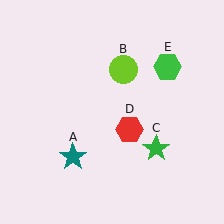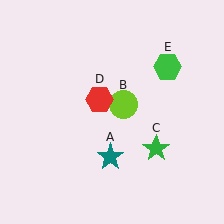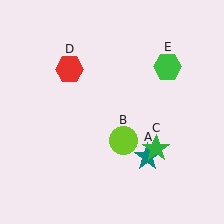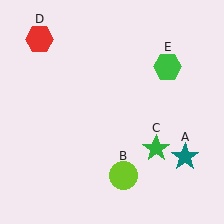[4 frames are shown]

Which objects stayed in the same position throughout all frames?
Green star (object C) and green hexagon (object E) remained stationary.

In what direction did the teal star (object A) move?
The teal star (object A) moved right.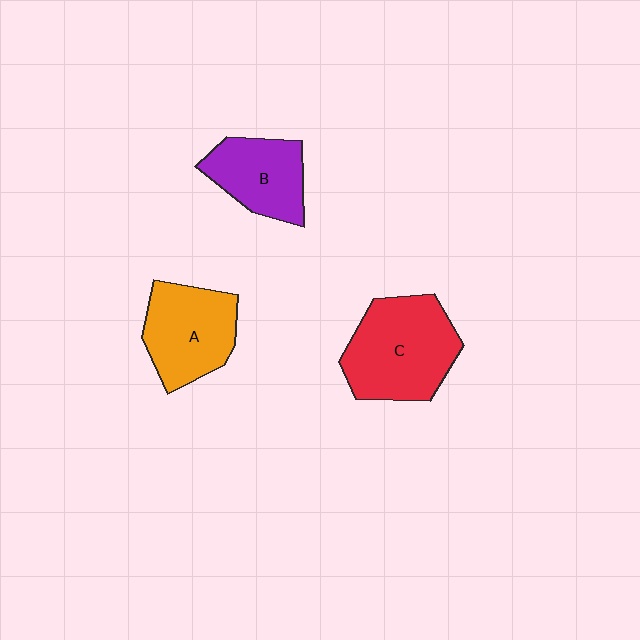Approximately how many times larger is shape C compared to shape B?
Approximately 1.5 times.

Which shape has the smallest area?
Shape B (purple).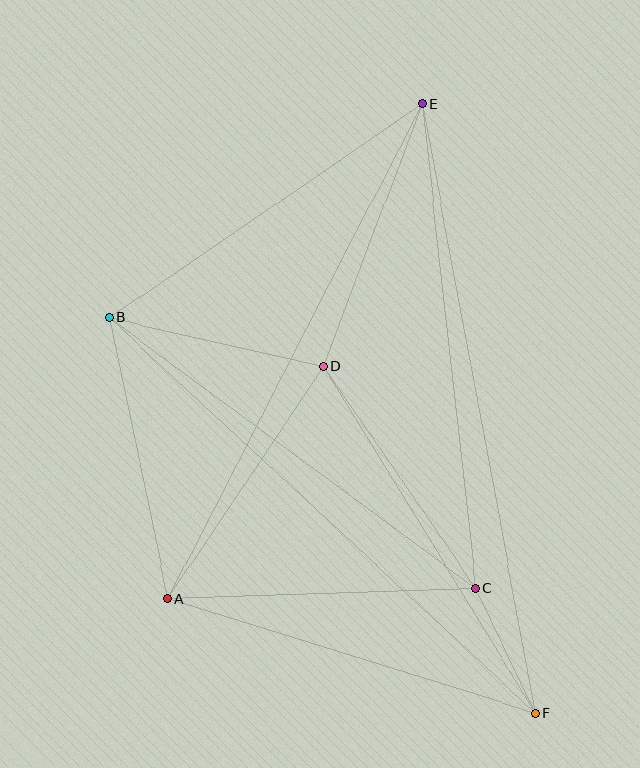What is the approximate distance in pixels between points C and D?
The distance between C and D is approximately 269 pixels.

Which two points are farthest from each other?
Points E and F are farthest from each other.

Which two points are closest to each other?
Points C and F are closest to each other.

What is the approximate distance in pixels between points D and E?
The distance between D and E is approximately 280 pixels.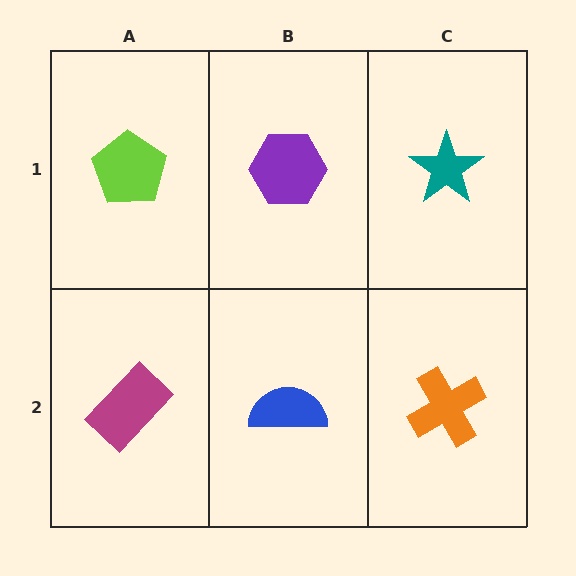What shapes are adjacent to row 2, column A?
A lime pentagon (row 1, column A), a blue semicircle (row 2, column B).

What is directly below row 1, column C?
An orange cross.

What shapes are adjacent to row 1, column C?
An orange cross (row 2, column C), a purple hexagon (row 1, column B).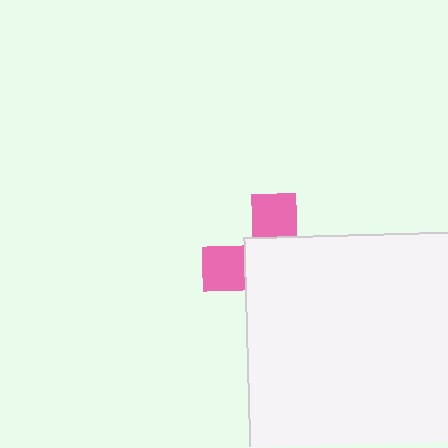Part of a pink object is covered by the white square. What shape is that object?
It is a cross.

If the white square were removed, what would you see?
You would see the complete pink cross.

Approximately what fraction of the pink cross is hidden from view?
Roughly 66% of the pink cross is hidden behind the white square.